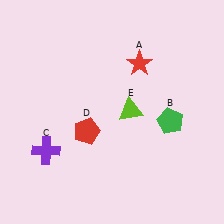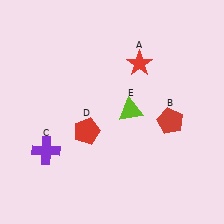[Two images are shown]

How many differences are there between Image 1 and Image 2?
There is 1 difference between the two images.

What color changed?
The pentagon (B) changed from green in Image 1 to red in Image 2.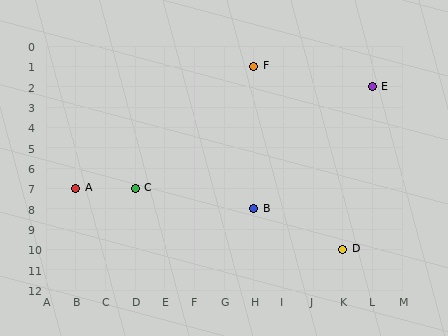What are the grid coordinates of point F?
Point F is at grid coordinates (H, 1).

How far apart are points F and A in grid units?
Points F and A are 6 columns and 6 rows apart (about 8.5 grid units diagonally).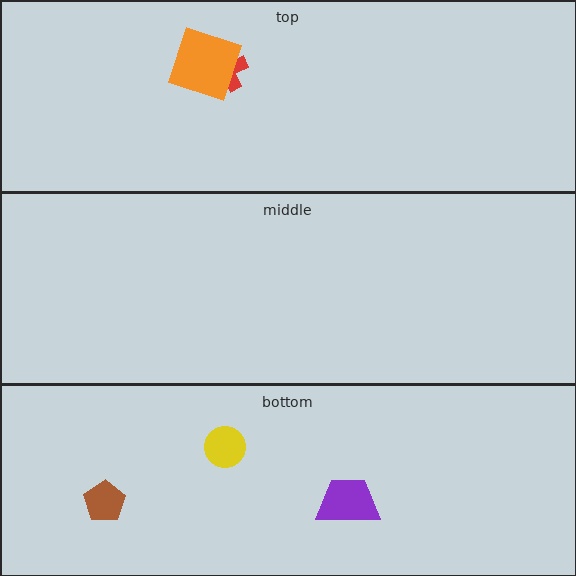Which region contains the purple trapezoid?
The bottom region.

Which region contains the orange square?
The top region.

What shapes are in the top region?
The red cross, the orange square.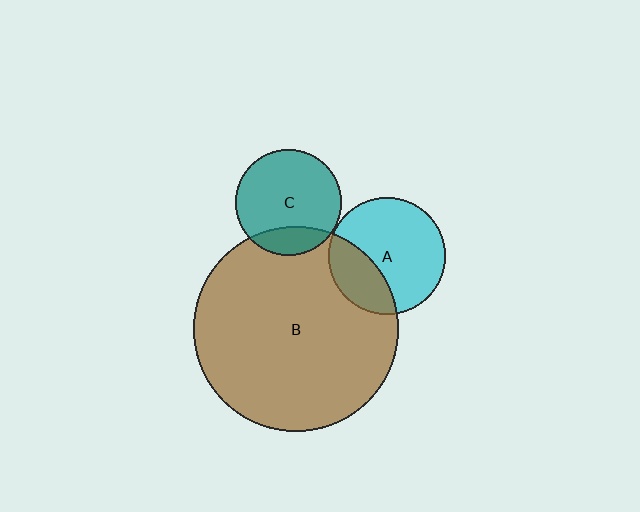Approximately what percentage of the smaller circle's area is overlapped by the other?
Approximately 30%.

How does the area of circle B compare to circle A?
Approximately 3.1 times.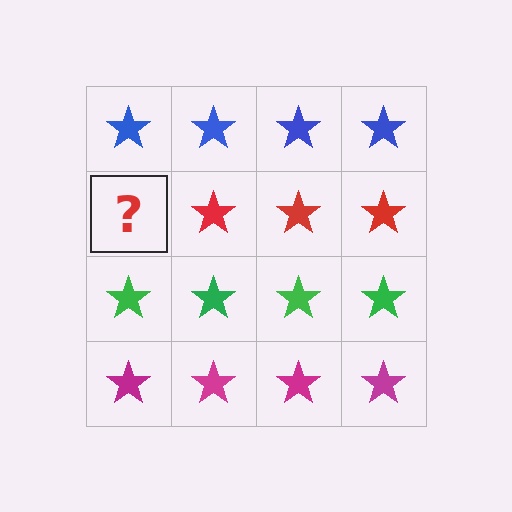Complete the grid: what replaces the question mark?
The question mark should be replaced with a red star.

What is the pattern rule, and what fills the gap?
The rule is that each row has a consistent color. The gap should be filled with a red star.